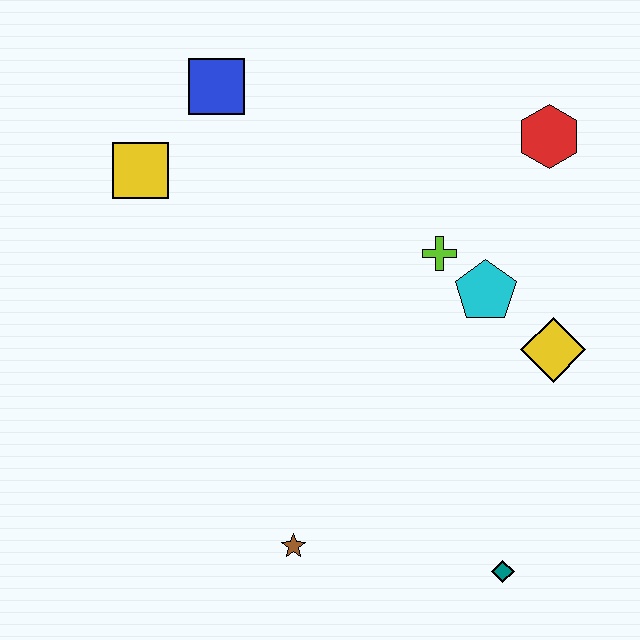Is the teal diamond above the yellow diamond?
No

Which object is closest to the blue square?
The yellow square is closest to the blue square.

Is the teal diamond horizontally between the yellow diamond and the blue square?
Yes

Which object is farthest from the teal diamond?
The blue square is farthest from the teal diamond.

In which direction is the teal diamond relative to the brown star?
The teal diamond is to the right of the brown star.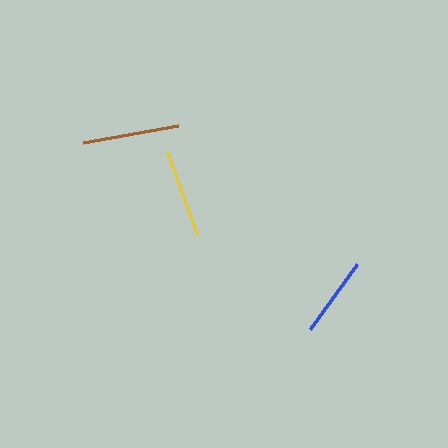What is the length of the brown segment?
The brown segment is approximately 96 pixels long.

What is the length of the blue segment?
The blue segment is approximately 80 pixels long.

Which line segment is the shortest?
The blue line is the shortest at approximately 80 pixels.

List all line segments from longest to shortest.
From longest to shortest: brown, yellow, blue.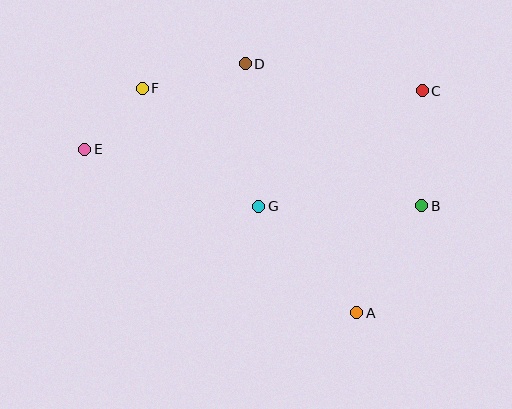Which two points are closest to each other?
Points E and F are closest to each other.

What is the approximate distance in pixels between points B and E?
The distance between B and E is approximately 342 pixels.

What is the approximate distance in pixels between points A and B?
The distance between A and B is approximately 125 pixels.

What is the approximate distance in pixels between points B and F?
The distance between B and F is approximately 303 pixels.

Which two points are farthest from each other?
Points C and E are farthest from each other.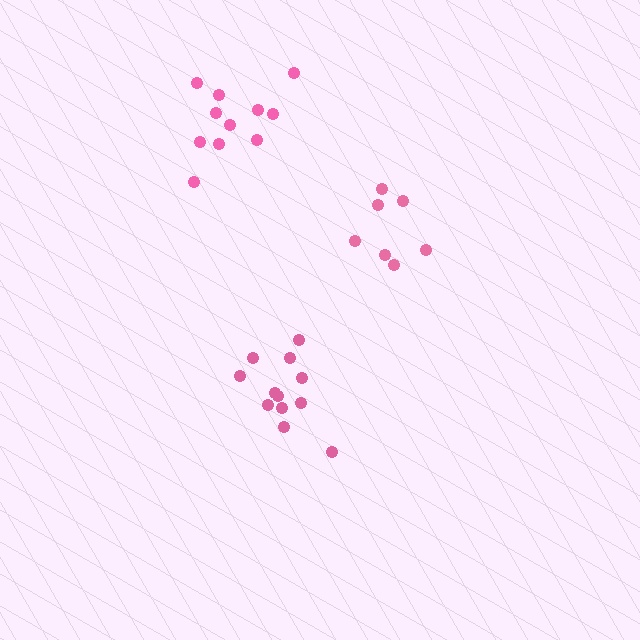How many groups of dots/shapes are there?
There are 3 groups.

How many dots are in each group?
Group 1: 7 dots, Group 2: 12 dots, Group 3: 11 dots (30 total).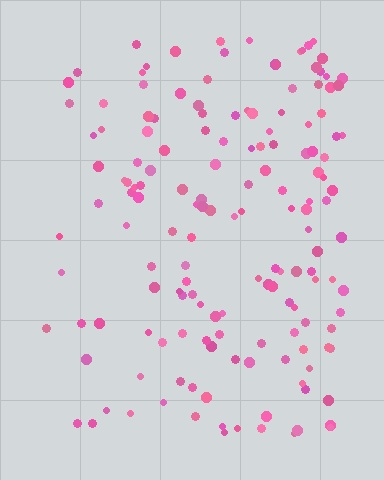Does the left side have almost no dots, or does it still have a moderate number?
Still a moderate number, just noticeably fewer than the right.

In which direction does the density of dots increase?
From left to right, with the right side densest.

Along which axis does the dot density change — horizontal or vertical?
Horizontal.